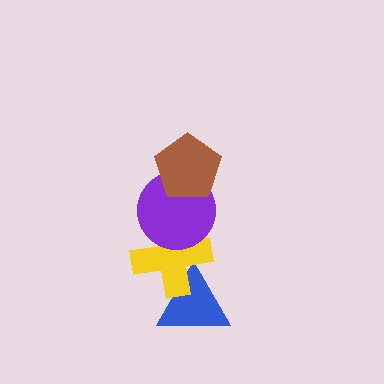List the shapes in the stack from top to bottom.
From top to bottom: the brown pentagon, the purple circle, the yellow cross, the blue triangle.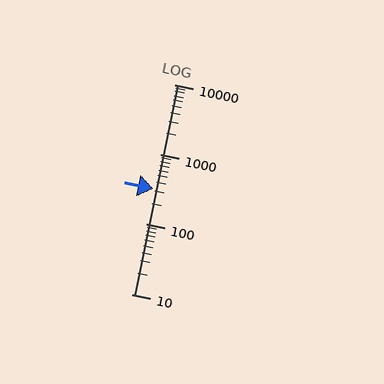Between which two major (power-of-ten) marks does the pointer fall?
The pointer is between 100 and 1000.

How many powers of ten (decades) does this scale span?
The scale spans 3 decades, from 10 to 10000.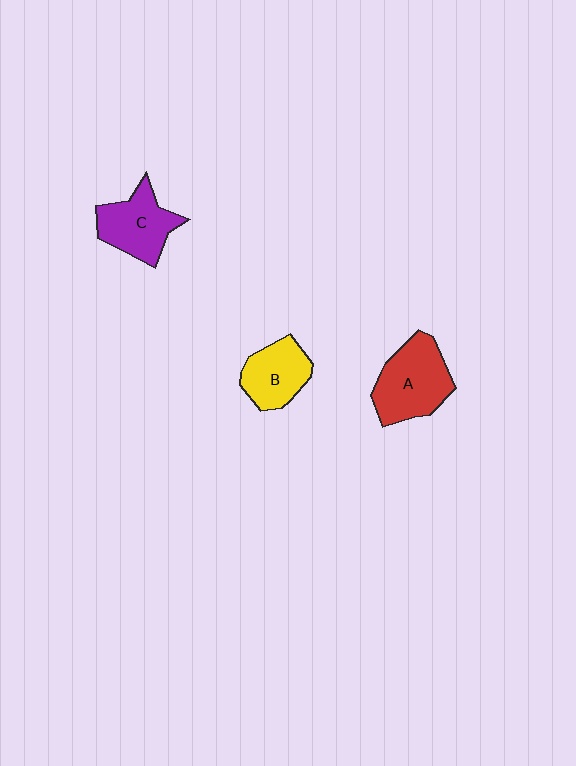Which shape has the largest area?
Shape A (red).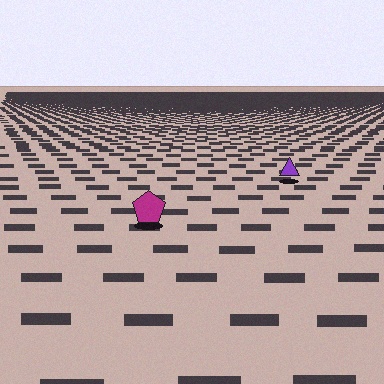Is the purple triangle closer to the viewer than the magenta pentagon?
No. The magenta pentagon is closer — you can tell from the texture gradient: the ground texture is coarser near it.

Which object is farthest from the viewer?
The purple triangle is farthest from the viewer. It appears smaller and the ground texture around it is denser.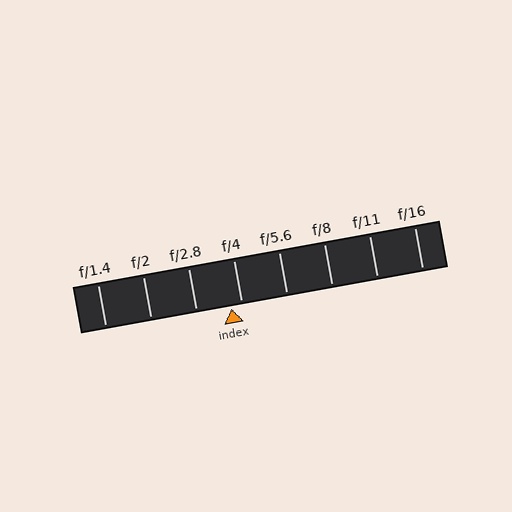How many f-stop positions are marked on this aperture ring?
There are 8 f-stop positions marked.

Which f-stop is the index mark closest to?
The index mark is closest to f/4.